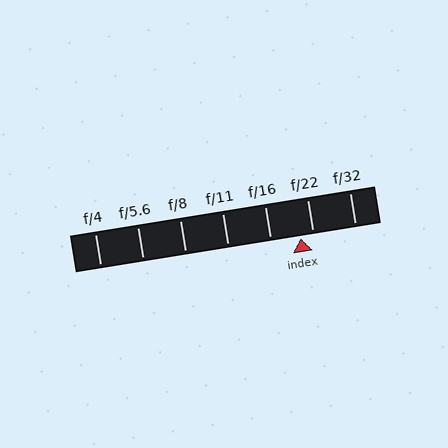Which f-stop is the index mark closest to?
The index mark is closest to f/22.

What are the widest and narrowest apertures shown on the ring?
The widest aperture shown is f/4 and the narrowest is f/32.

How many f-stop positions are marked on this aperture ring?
There are 7 f-stop positions marked.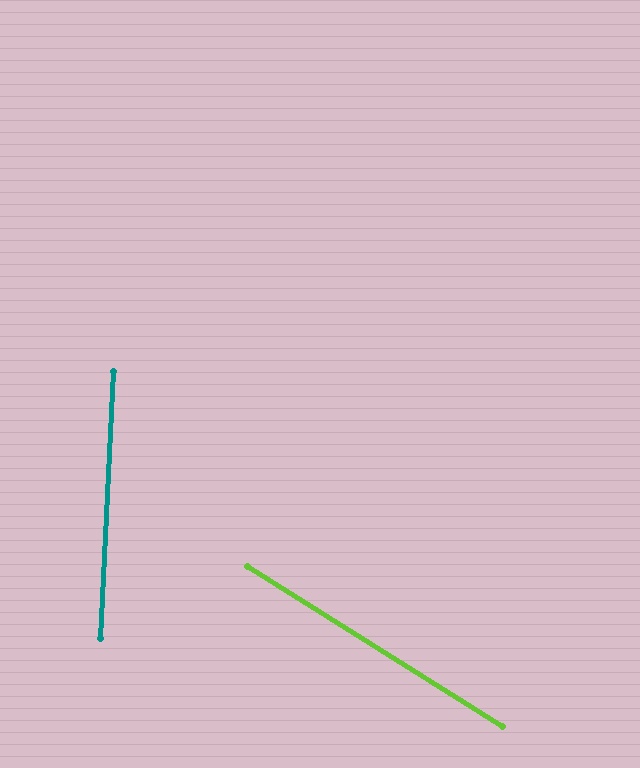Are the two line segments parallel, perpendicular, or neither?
Neither parallel nor perpendicular — they differ by about 61°.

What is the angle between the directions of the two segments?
Approximately 61 degrees.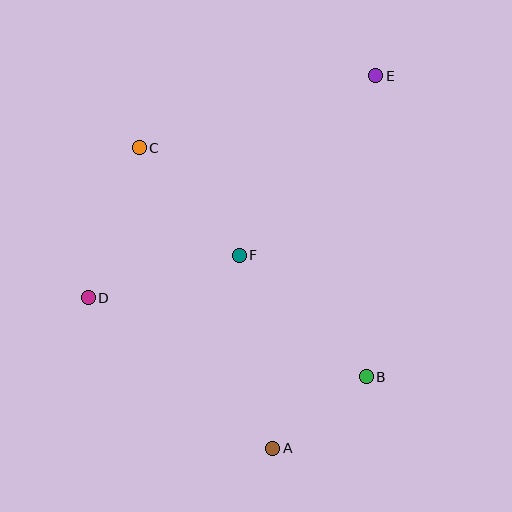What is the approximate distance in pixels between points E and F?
The distance between E and F is approximately 225 pixels.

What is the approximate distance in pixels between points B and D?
The distance between B and D is approximately 289 pixels.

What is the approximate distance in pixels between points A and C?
The distance between A and C is approximately 328 pixels.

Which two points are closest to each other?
Points A and B are closest to each other.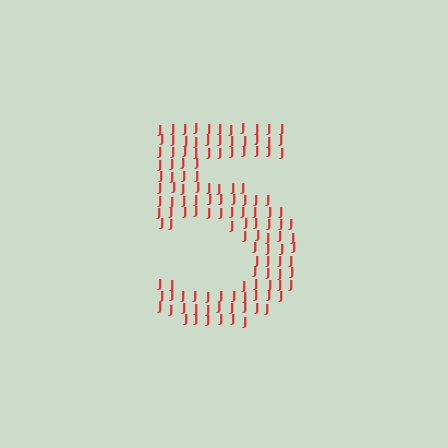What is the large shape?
The large shape is the digit 5.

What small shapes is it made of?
It is made of small letter J's.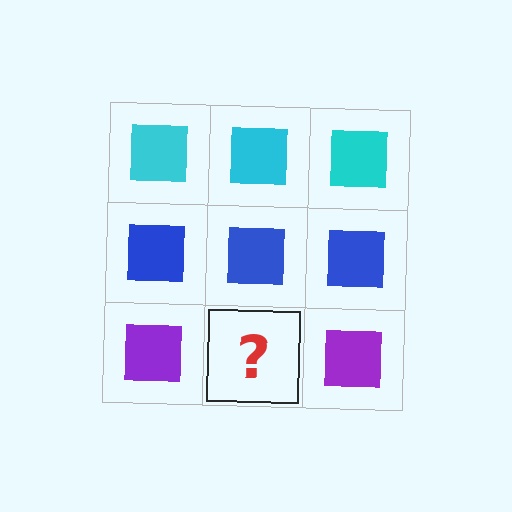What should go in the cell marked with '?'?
The missing cell should contain a purple square.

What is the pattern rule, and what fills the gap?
The rule is that each row has a consistent color. The gap should be filled with a purple square.